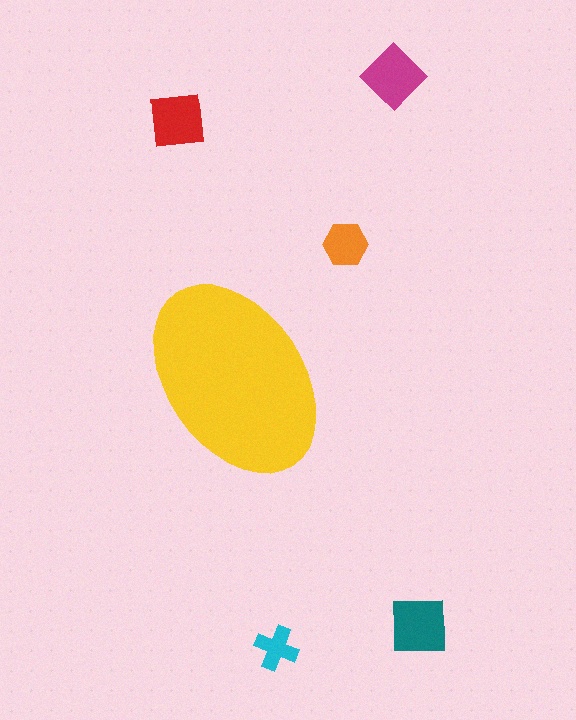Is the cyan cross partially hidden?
No, the cyan cross is fully visible.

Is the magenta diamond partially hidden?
No, the magenta diamond is fully visible.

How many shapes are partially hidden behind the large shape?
0 shapes are partially hidden.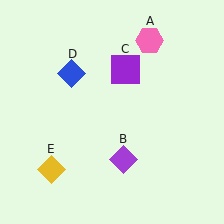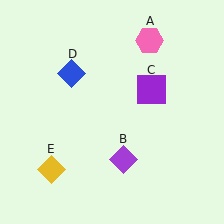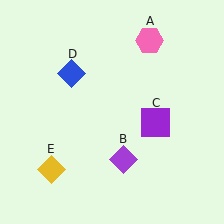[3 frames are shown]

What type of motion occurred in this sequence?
The purple square (object C) rotated clockwise around the center of the scene.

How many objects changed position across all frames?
1 object changed position: purple square (object C).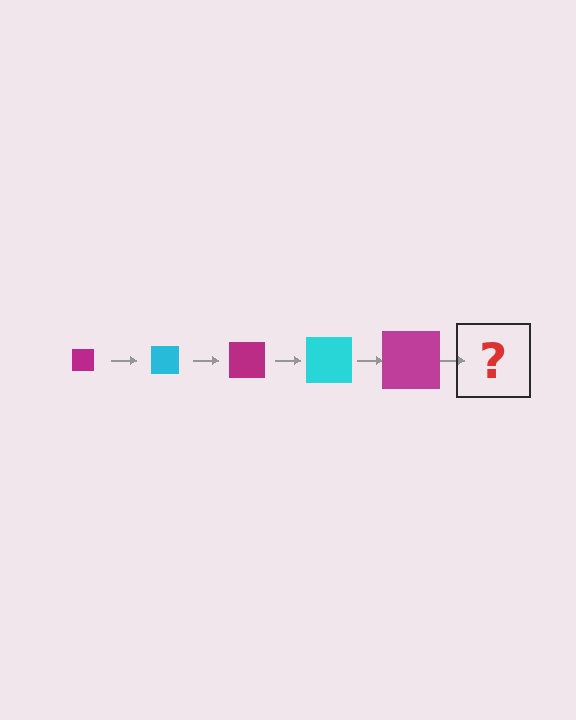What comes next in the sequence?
The next element should be a cyan square, larger than the previous one.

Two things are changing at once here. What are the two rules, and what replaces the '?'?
The two rules are that the square grows larger each step and the color cycles through magenta and cyan. The '?' should be a cyan square, larger than the previous one.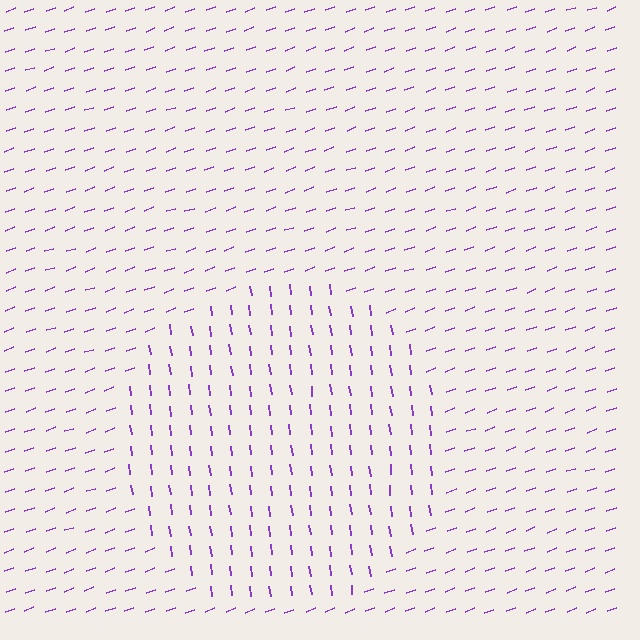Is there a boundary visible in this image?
Yes, there is a texture boundary formed by a change in line orientation.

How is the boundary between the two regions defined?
The boundary is defined purely by a change in line orientation (approximately 78 degrees difference). All lines are the same color and thickness.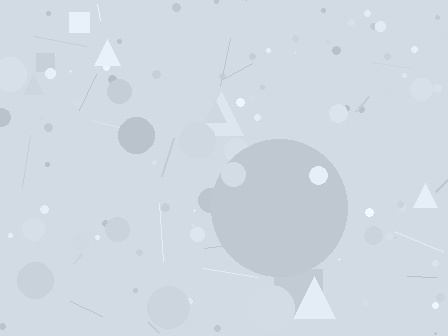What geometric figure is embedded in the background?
A circle is embedded in the background.